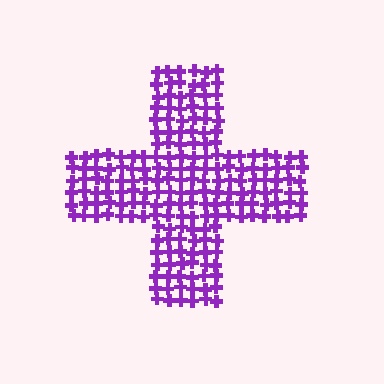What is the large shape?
The large shape is a cross.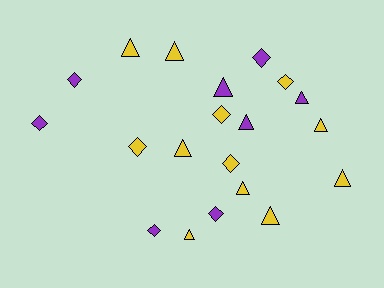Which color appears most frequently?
Yellow, with 12 objects.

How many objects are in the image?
There are 20 objects.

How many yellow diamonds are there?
There are 4 yellow diamonds.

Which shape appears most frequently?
Triangle, with 11 objects.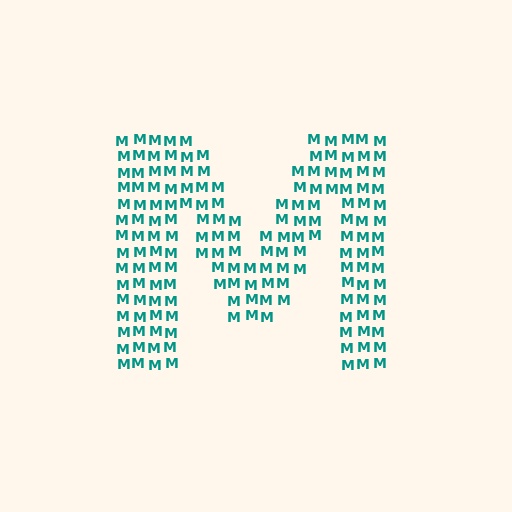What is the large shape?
The large shape is the letter M.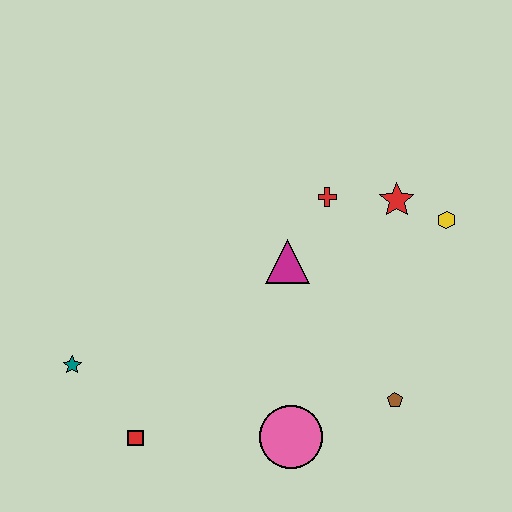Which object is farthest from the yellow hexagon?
The teal star is farthest from the yellow hexagon.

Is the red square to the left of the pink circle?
Yes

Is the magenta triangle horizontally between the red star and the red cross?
No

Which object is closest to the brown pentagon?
The pink circle is closest to the brown pentagon.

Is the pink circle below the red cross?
Yes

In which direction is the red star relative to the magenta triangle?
The red star is to the right of the magenta triangle.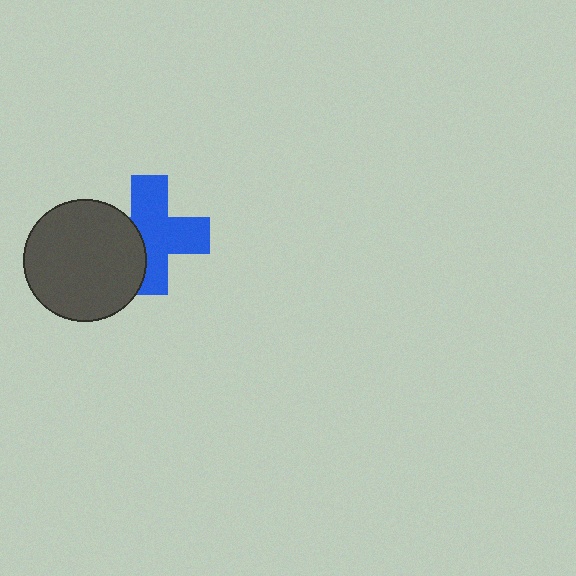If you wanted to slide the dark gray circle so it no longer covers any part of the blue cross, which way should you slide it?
Slide it left — that is the most direct way to separate the two shapes.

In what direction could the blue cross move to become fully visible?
The blue cross could move right. That would shift it out from behind the dark gray circle entirely.